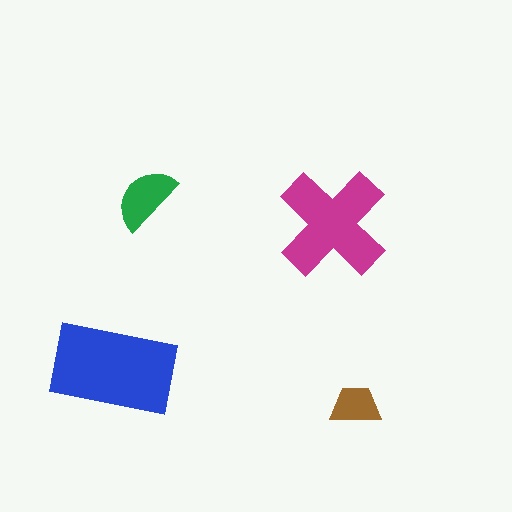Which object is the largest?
The blue rectangle.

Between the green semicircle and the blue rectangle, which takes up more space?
The blue rectangle.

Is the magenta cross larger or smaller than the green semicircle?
Larger.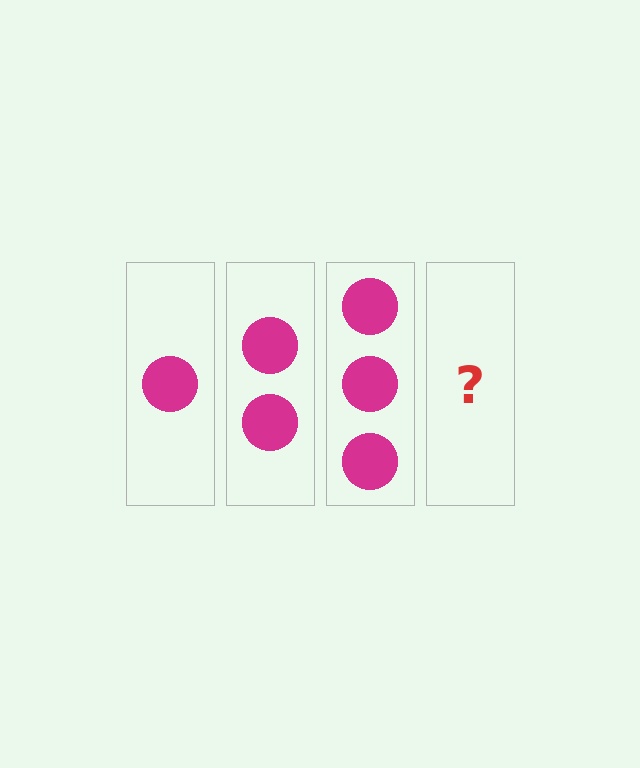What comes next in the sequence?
The next element should be 4 circles.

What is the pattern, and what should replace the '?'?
The pattern is that each step adds one more circle. The '?' should be 4 circles.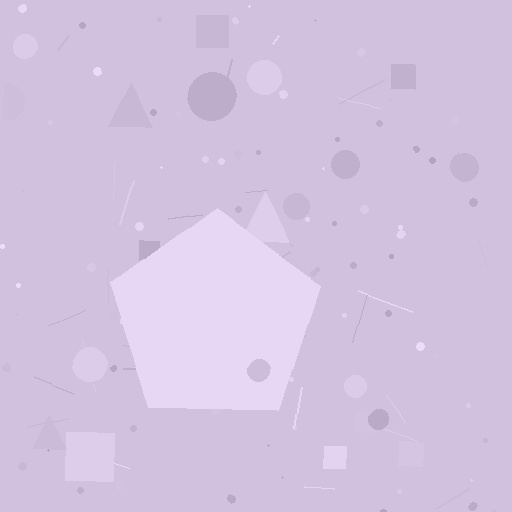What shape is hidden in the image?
A pentagon is hidden in the image.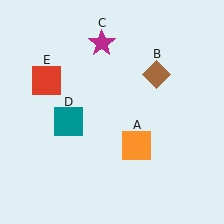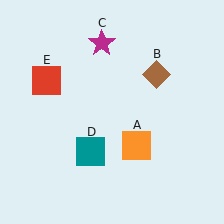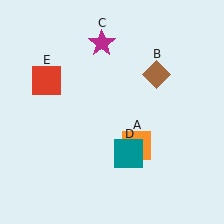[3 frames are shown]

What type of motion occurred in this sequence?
The teal square (object D) rotated counterclockwise around the center of the scene.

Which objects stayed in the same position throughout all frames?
Orange square (object A) and brown diamond (object B) and magenta star (object C) and red square (object E) remained stationary.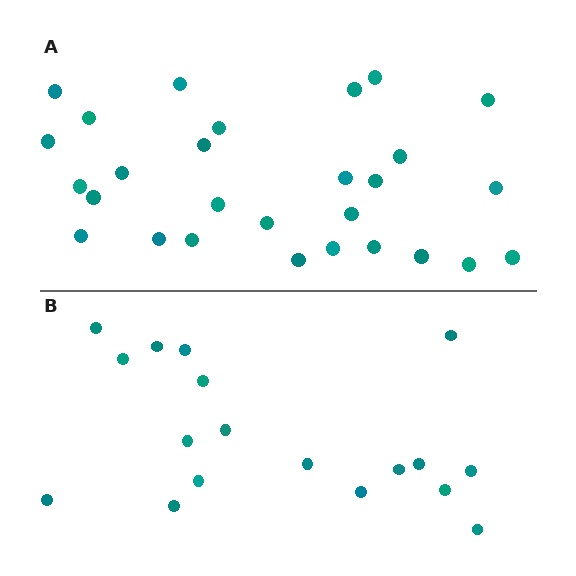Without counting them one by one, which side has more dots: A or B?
Region A (the top region) has more dots.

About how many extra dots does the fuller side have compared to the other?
Region A has roughly 10 or so more dots than region B.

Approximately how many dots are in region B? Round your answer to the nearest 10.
About 20 dots. (The exact count is 18, which rounds to 20.)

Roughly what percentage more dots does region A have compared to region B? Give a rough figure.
About 55% more.